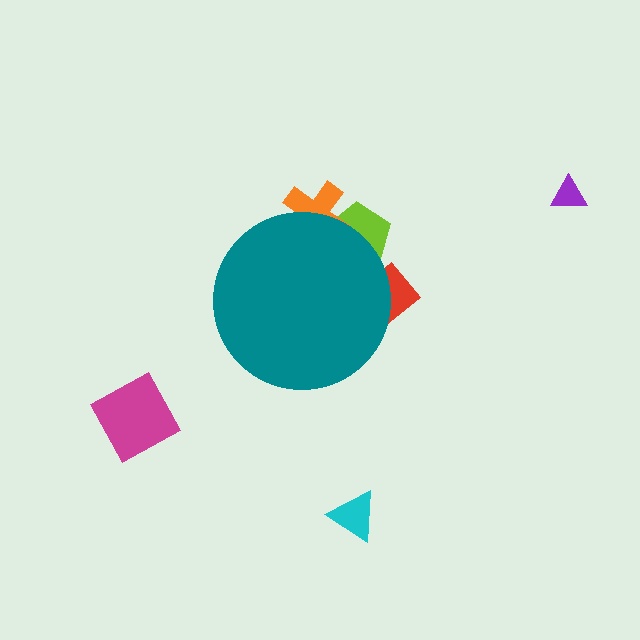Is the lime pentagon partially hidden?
Yes, the lime pentagon is partially hidden behind the teal circle.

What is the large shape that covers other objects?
A teal circle.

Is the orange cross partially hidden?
Yes, the orange cross is partially hidden behind the teal circle.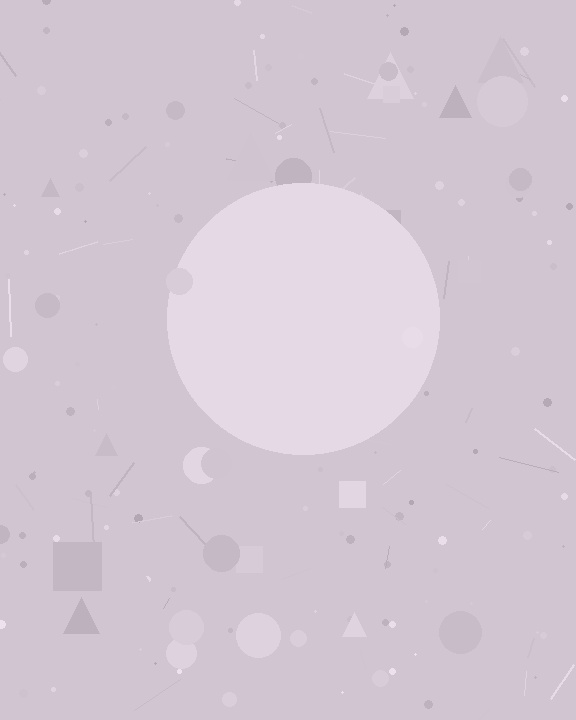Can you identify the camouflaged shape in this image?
The camouflaged shape is a circle.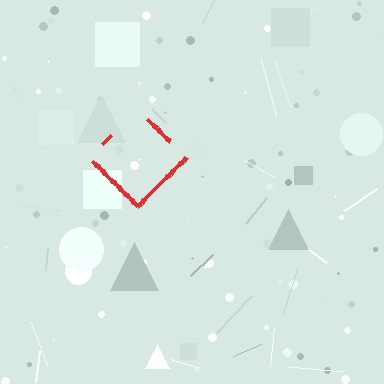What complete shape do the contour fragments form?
The contour fragments form a diamond.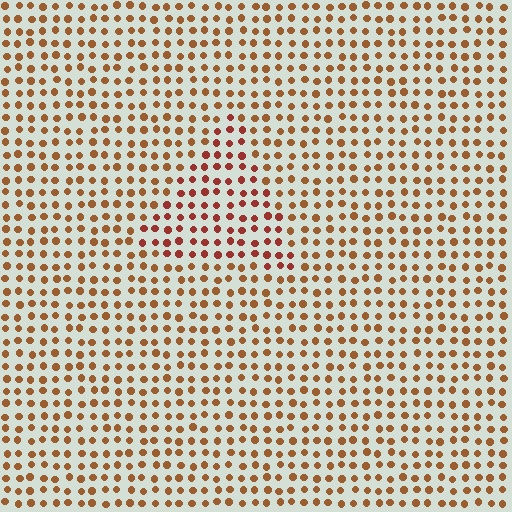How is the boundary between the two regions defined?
The boundary is defined purely by a slight shift in hue (about 24 degrees). Spacing, size, and orientation are identical on both sides.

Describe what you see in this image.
The image is filled with small brown elements in a uniform arrangement. A triangle-shaped region is visible where the elements are tinted to a slightly different hue, forming a subtle color boundary.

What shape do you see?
I see a triangle.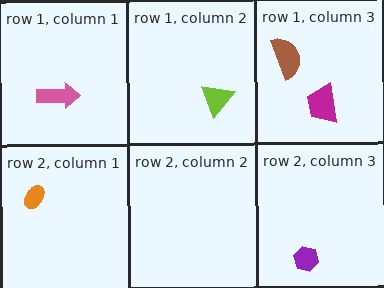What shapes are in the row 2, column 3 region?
The purple hexagon.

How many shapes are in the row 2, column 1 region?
1.